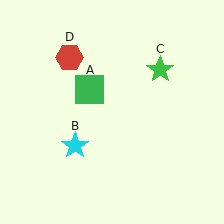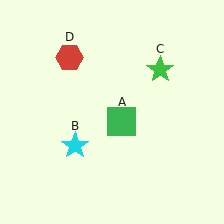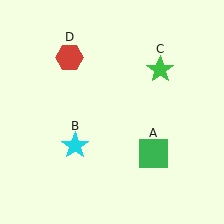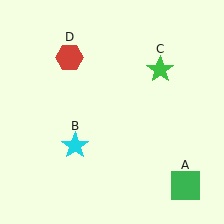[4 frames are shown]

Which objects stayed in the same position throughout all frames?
Cyan star (object B) and green star (object C) and red hexagon (object D) remained stationary.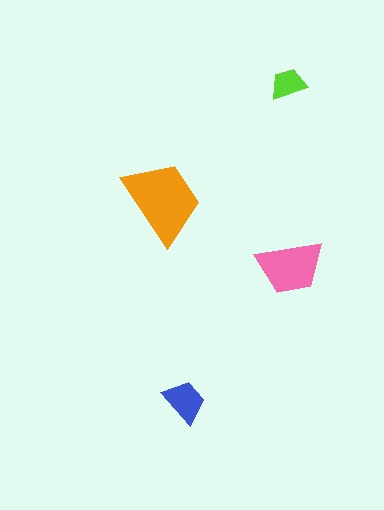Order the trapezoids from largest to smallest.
the orange one, the pink one, the blue one, the lime one.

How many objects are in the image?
There are 4 objects in the image.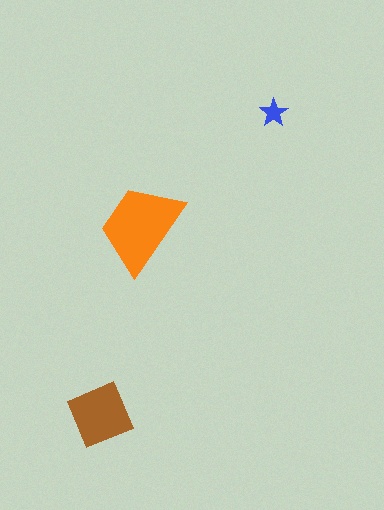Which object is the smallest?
The blue star.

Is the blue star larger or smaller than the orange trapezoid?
Smaller.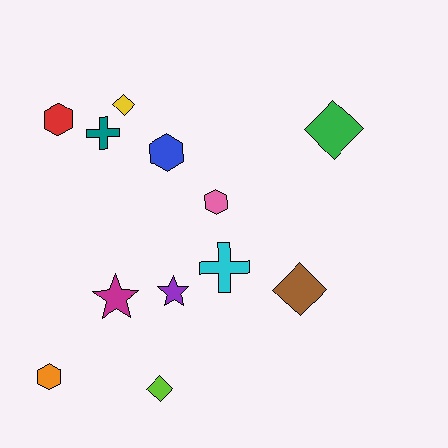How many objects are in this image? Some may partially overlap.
There are 12 objects.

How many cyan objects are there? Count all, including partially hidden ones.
There is 1 cyan object.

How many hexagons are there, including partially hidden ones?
There are 4 hexagons.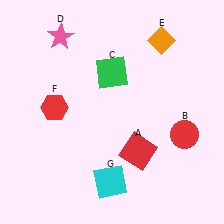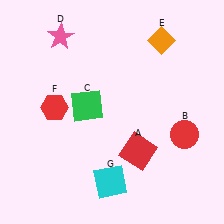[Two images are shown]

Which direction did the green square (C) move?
The green square (C) moved down.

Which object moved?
The green square (C) moved down.